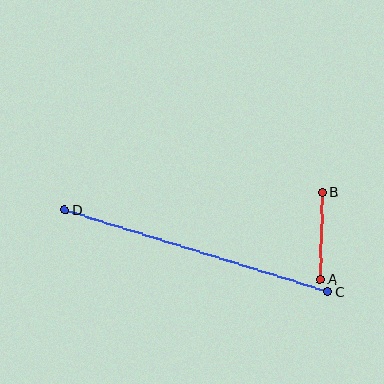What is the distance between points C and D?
The distance is approximately 275 pixels.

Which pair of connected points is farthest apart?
Points C and D are farthest apart.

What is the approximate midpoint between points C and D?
The midpoint is at approximately (196, 251) pixels.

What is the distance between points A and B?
The distance is approximately 87 pixels.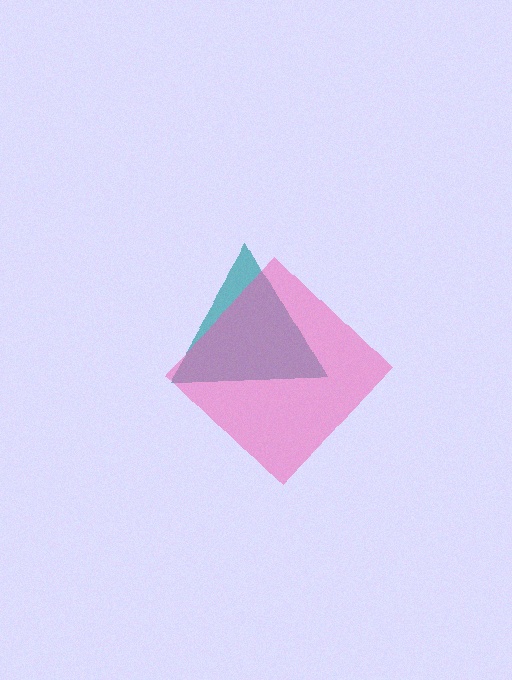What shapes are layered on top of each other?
The layered shapes are: a teal triangle, a pink diamond.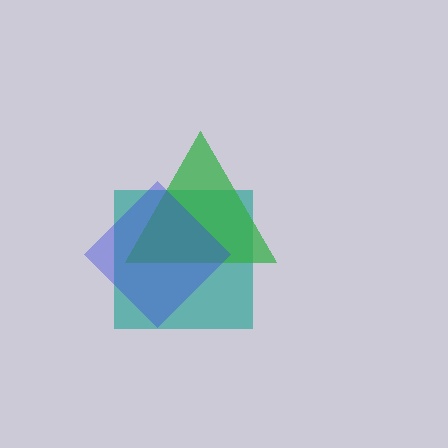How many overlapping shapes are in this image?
There are 3 overlapping shapes in the image.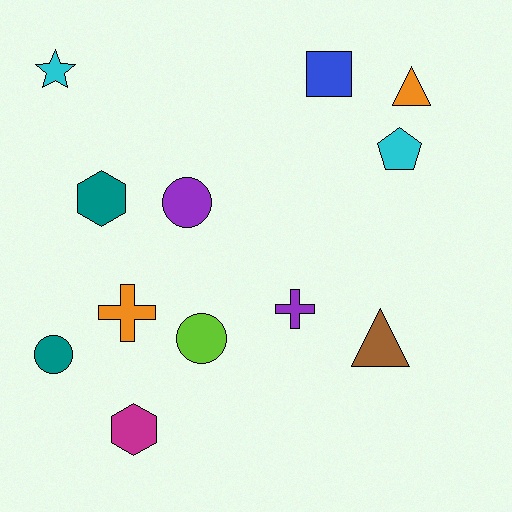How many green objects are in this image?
There are no green objects.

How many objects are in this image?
There are 12 objects.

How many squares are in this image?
There is 1 square.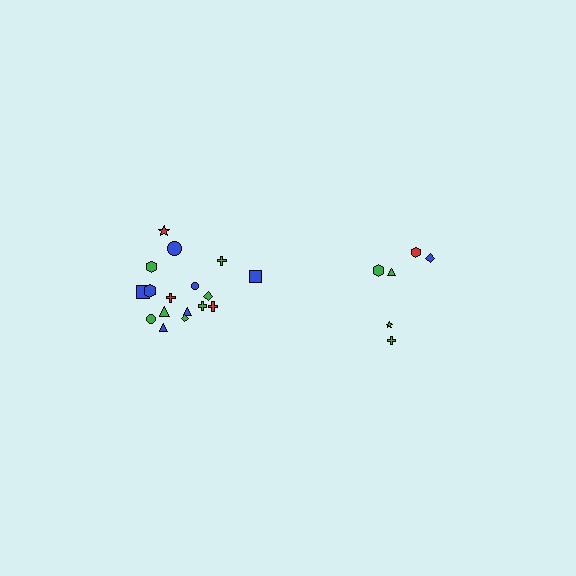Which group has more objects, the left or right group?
The left group.